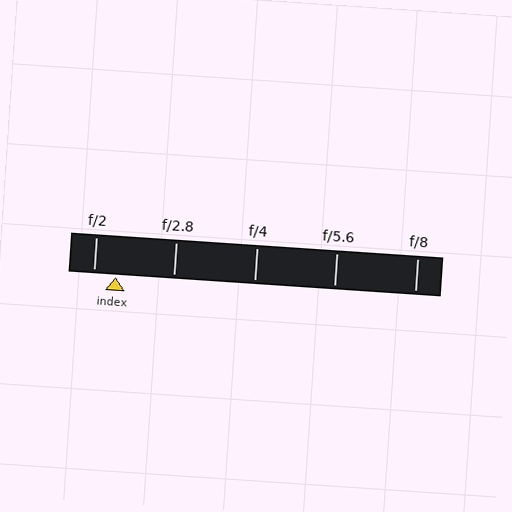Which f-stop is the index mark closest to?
The index mark is closest to f/2.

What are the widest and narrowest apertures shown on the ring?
The widest aperture shown is f/2 and the narrowest is f/8.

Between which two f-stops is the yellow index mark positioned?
The index mark is between f/2 and f/2.8.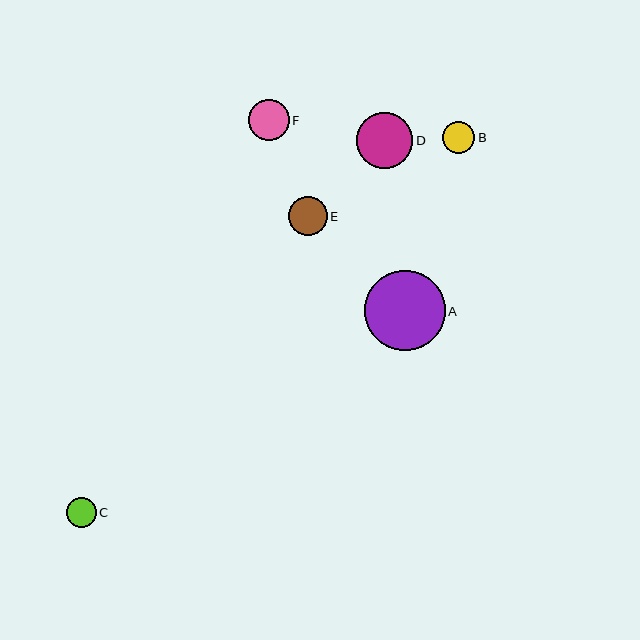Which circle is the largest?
Circle A is the largest with a size of approximately 80 pixels.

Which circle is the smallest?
Circle C is the smallest with a size of approximately 30 pixels.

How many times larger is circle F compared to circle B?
Circle F is approximately 1.3 times the size of circle B.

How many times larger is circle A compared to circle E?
Circle A is approximately 2.1 times the size of circle E.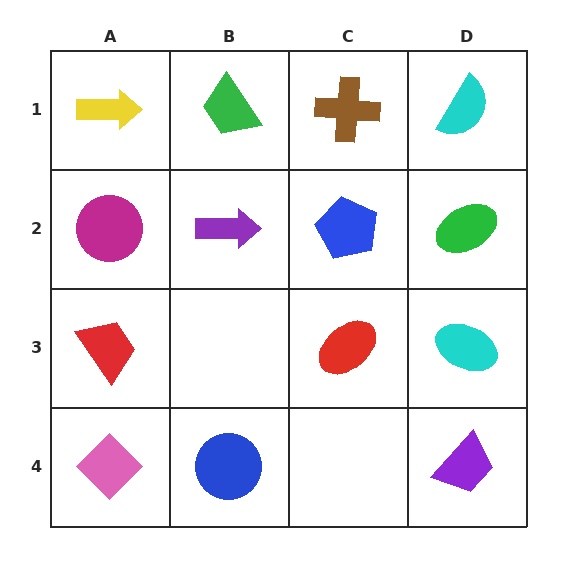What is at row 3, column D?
A cyan ellipse.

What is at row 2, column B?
A purple arrow.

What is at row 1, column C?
A brown cross.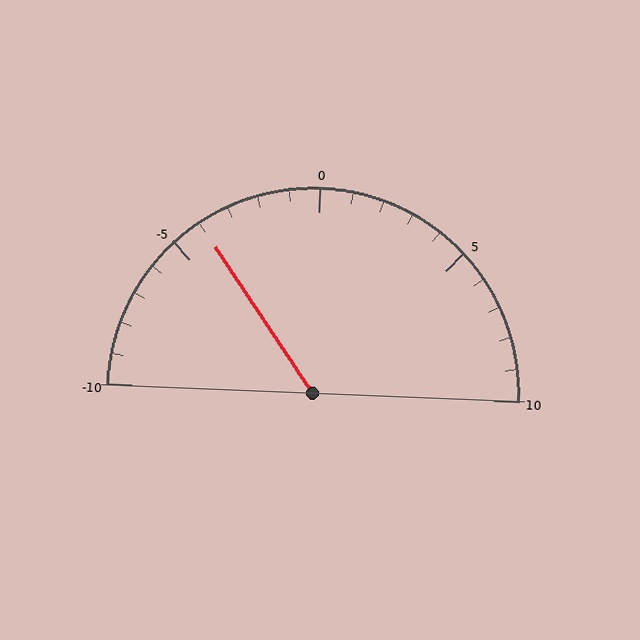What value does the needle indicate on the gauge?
The needle indicates approximately -4.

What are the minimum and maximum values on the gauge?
The gauge ranges from -10 to 10.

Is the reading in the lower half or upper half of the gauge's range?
The reading is in the lower half of the range (-10 to 10).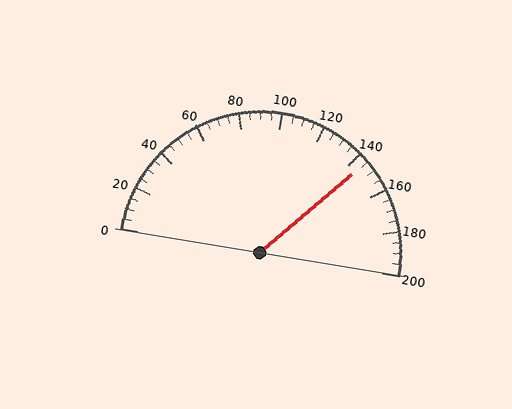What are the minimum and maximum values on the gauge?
The gauge ranges from 0 to 200.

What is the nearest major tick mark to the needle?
The nearest major tick mark is 140.